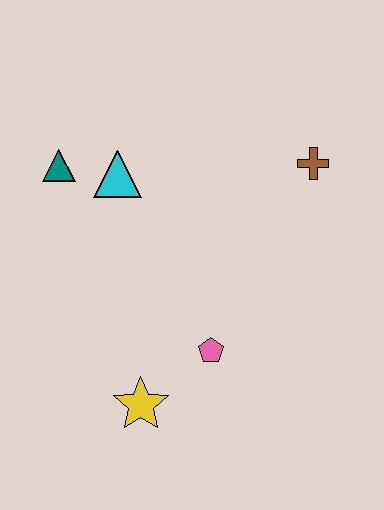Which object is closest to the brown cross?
The cyan triangle is closest to the brown cross.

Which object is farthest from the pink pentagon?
The teal triangle is farthest from the pink pentagon.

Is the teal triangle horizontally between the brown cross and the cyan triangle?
No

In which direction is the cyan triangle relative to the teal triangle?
The cyan triangle is to the right of the teal triangle.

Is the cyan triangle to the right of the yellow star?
No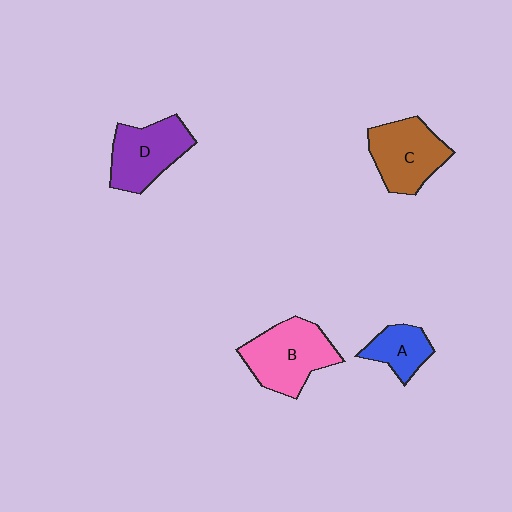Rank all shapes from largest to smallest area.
From largest to smallest: B (pink), C (brown), D (purple), A (blue).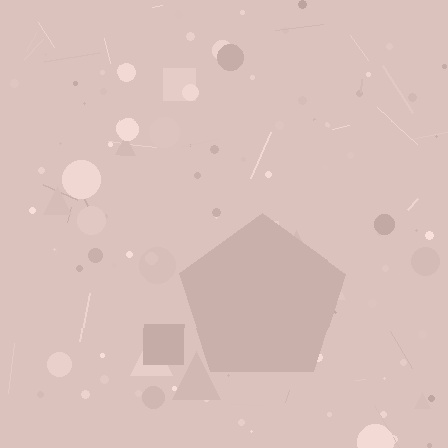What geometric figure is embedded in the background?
A pentagon is embedded in the background.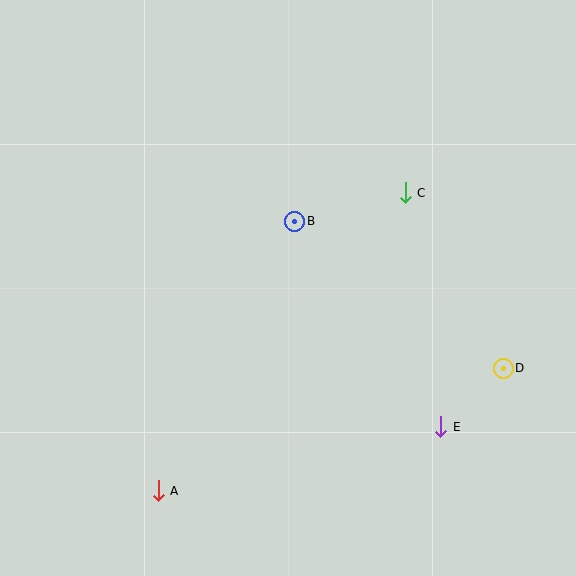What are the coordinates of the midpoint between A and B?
The midpoint between A and B is at (227, 356).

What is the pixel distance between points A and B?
The distance between A and B is 302 pixels.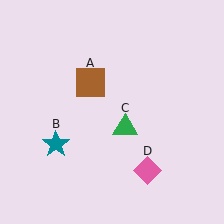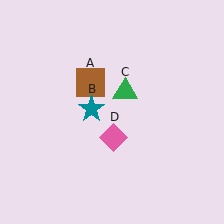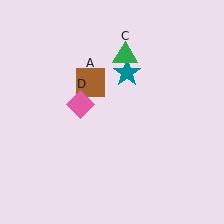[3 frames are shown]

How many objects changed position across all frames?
3 objects changed position: teal star (object B), green triangle (object C), pink diamond (object D).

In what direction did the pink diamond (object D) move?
The pink diamond (object D) moved up and to the left.